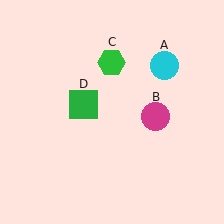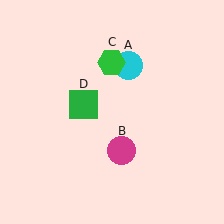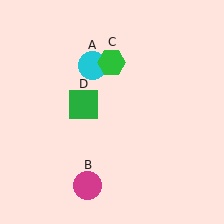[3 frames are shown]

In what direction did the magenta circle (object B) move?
The magenta circle (object B) moved down and to the left.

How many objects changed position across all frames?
2 objects changed position: cyan circle (object A), magenta circle (object B).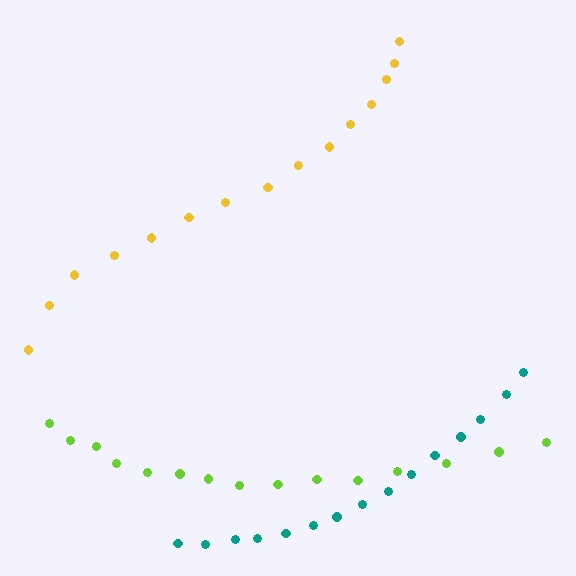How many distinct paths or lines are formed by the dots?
There are 3 distinct paths.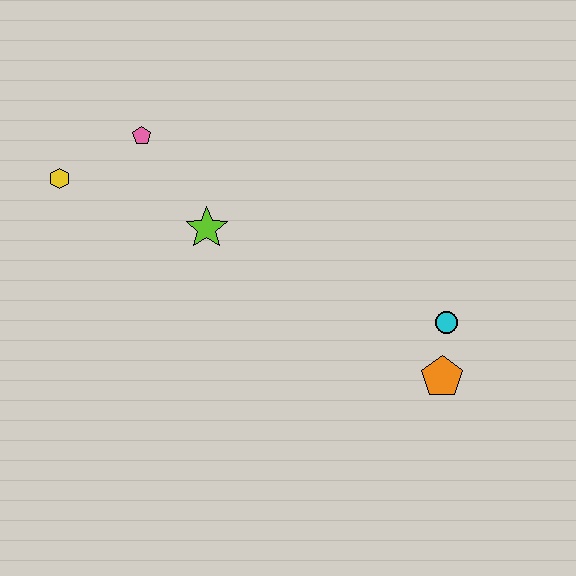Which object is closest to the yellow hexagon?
The pink pentagon is closest to the yellow hexagon.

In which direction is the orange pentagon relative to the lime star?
The orange pentagon is to the right of the lime star.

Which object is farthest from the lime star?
The orange pentagon is farthest from the lime star.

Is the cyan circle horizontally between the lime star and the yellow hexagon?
No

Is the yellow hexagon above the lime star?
Yes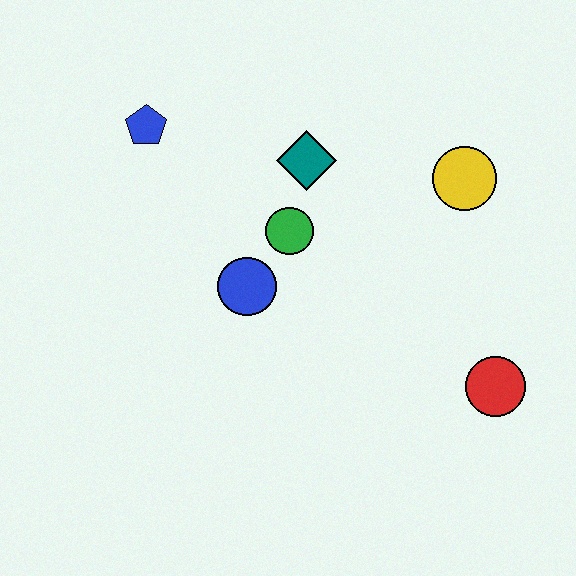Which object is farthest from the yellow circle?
The blue pentagon is farthest from the yellow circle.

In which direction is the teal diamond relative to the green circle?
The teal diamond is above the green circle.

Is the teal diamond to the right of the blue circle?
Yes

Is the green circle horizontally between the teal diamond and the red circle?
No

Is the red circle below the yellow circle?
Yes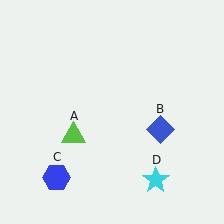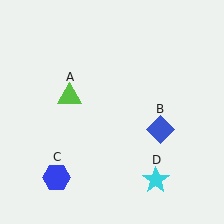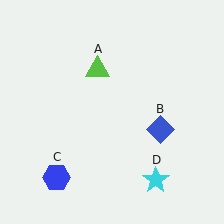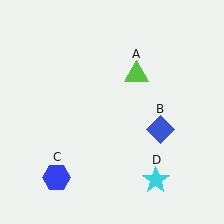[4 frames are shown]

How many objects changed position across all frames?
1 object changed position: lime triangle (object A).